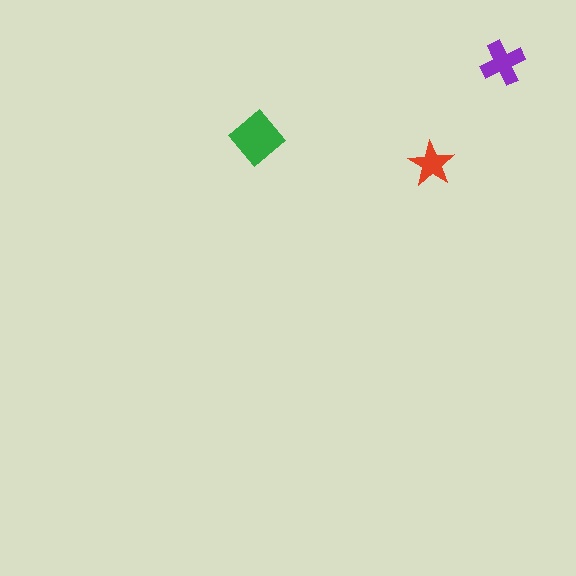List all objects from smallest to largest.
The red star, the purple cross, the green diamond.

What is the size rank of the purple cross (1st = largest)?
2nd.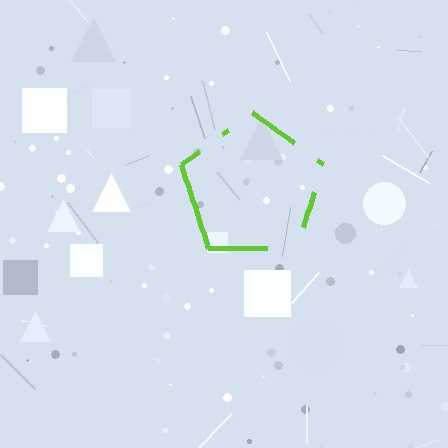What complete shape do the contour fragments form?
The contour fragments form a pentagon.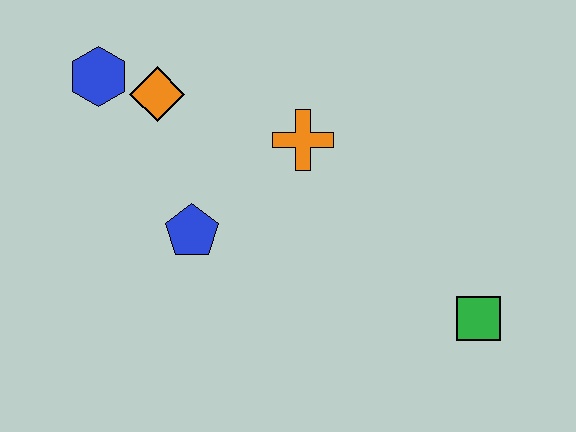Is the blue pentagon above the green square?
Yes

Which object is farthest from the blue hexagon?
The green square is farthest from the blue hexagon.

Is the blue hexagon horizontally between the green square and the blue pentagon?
No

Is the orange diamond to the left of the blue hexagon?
No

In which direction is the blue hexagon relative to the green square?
The blue hexagon is to the left of the green square.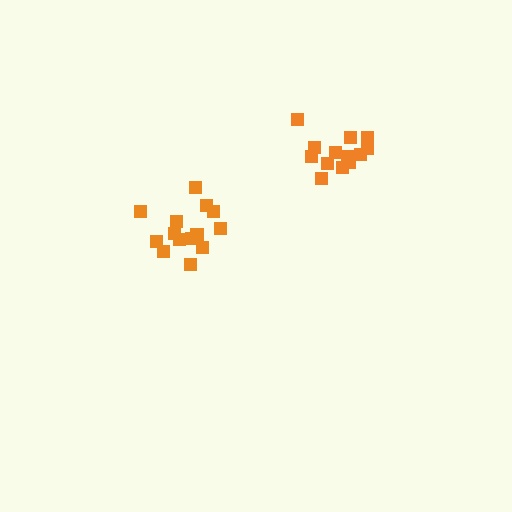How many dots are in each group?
Group 1: 15 dots, Group 2: 13 dots (28 total).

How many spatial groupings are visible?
There are 2 spatial groupings.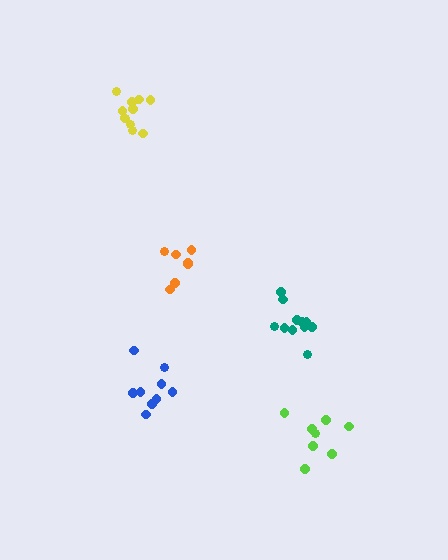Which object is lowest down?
The lime cluster is bottommost.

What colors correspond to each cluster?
The clusters are colored: blue, lime, orange, teal, yellow.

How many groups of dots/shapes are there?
There are 5 groups.